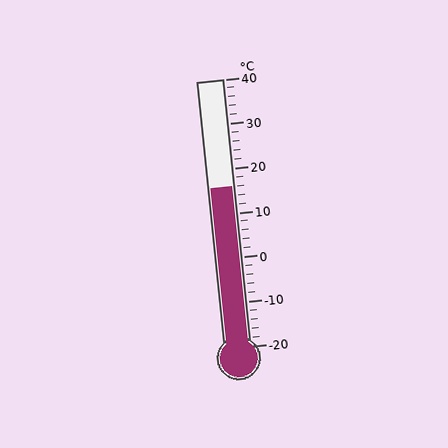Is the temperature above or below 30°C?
The temperature is below 30°C.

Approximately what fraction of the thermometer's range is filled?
The thermometer is filled to approximately 60% of its range.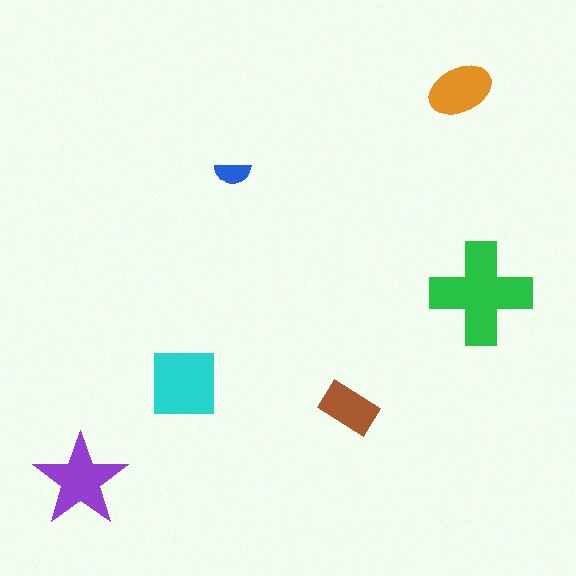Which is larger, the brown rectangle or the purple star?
The purple star.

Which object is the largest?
The green cross.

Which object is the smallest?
The blue semicircle.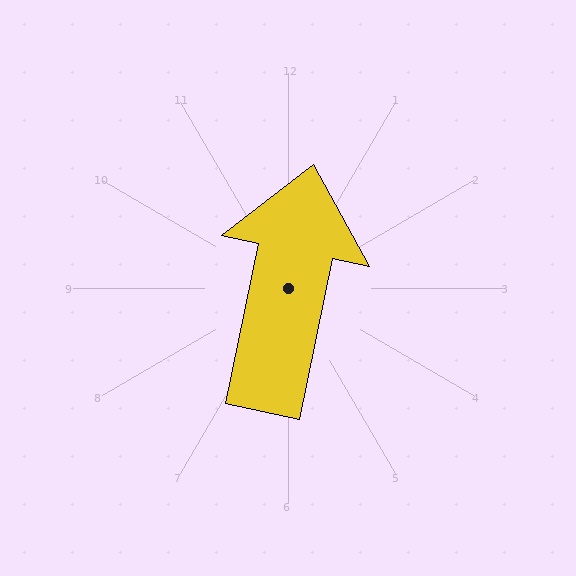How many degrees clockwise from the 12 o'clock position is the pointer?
Approximately 12 degrees.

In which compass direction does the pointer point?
North.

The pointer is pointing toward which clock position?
Roughly 12 o'clock.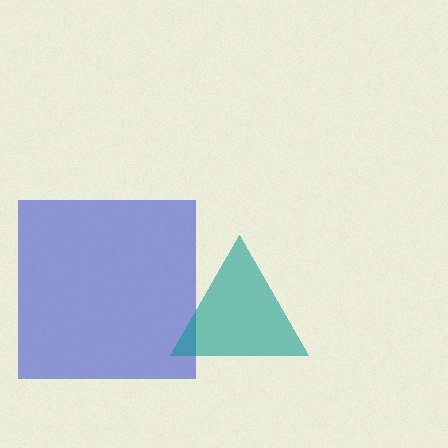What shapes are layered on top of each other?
The layered shapes are: a blue square, a teal triangle.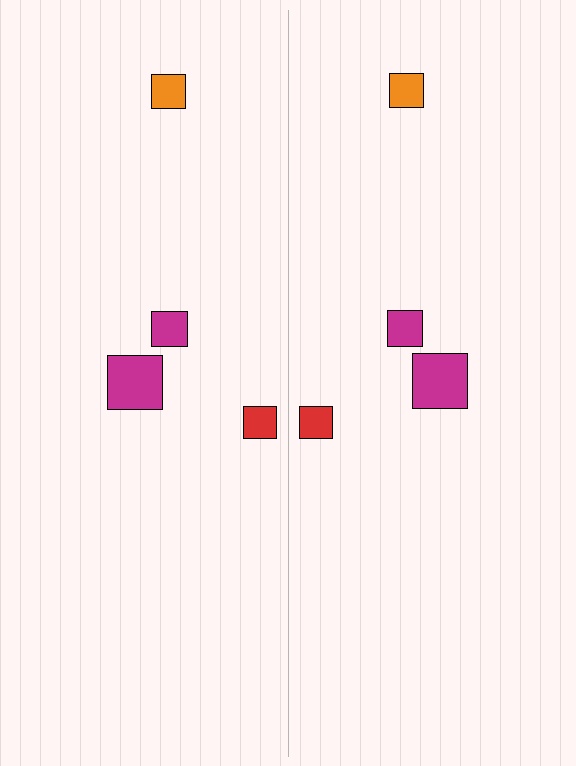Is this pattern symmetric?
Yes, this pattern has bilateral (reflection) symmetry.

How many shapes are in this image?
There are 8 shapes in this image.